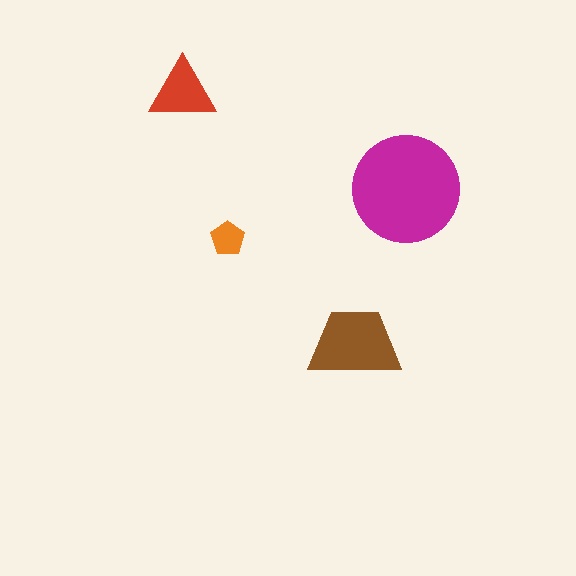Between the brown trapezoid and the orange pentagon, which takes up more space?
The brown trapezoid.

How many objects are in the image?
There are 4 objects in the image.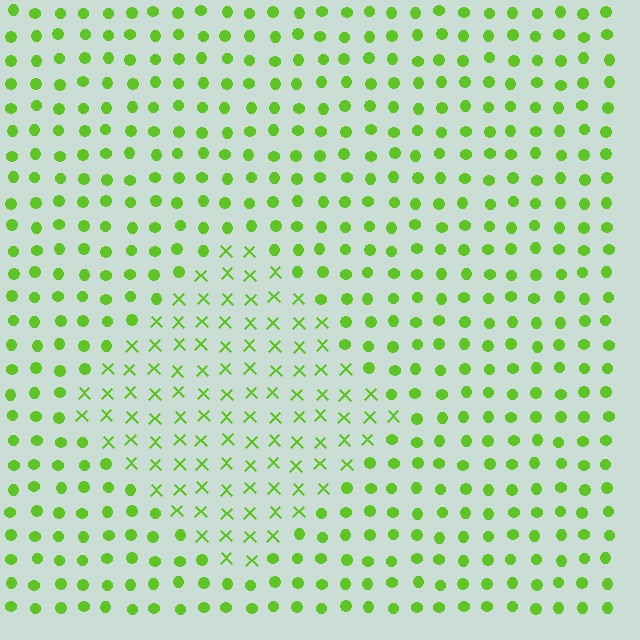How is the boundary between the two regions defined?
The boundary is defined by a change in element shape: X marks inside vs. circles outside. All elements share the same color and spacing.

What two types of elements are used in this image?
The image uses X marks inside the diamond region and circles outside it.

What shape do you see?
I see a diamond.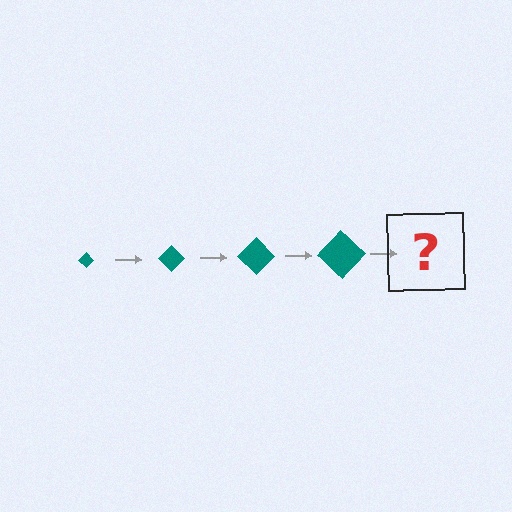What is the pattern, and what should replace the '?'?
The pattern is that the diamond gets progressively larger each step. The '?' should be a teal diamond, larger than the previous one.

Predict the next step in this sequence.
The next step is a teal diamond, larger than the previous one.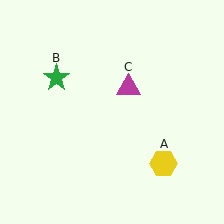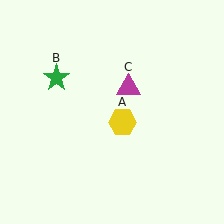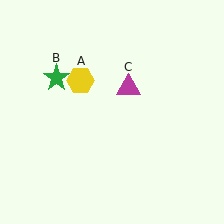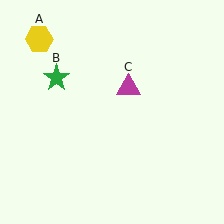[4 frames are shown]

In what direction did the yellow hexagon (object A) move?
The yellow hexagon (object A) moved up and to the left.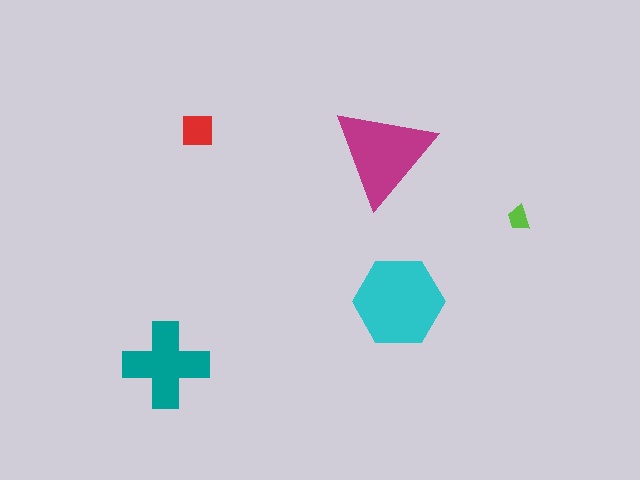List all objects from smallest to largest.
The lime trapezoid, the red square, the teal cross, the magenta triangle, the cyan hexagon.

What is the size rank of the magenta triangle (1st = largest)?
2nd.